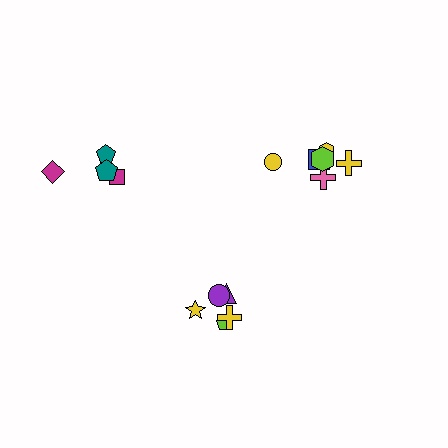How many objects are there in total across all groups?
There are 15 objects.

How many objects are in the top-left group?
There are 4 objects.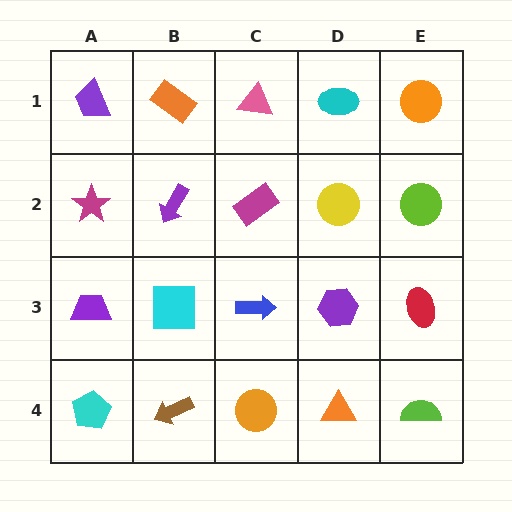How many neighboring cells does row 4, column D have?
3.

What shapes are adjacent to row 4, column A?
A purple trapezoid (row 3, column A), a brown arrow (row 4, column B).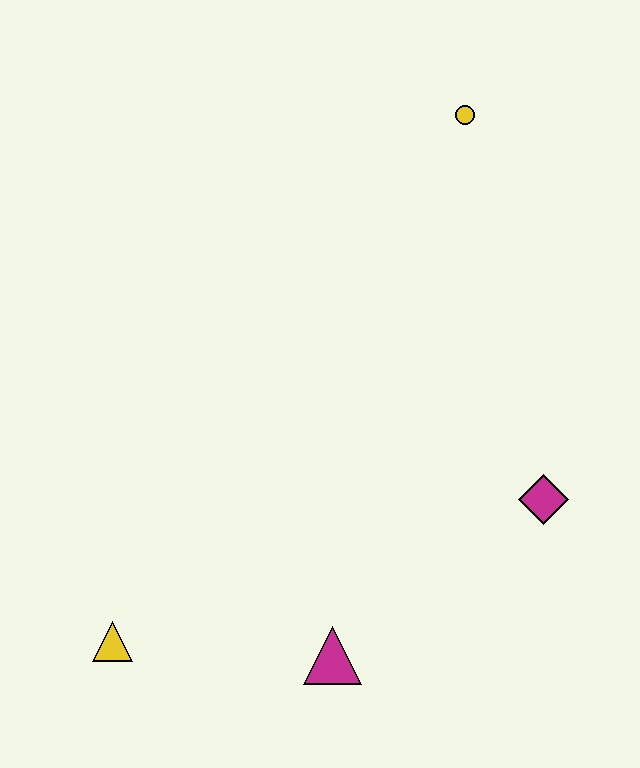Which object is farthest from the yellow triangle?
The yellow circle is farthest from the yellow triangle.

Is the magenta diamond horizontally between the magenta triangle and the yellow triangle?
No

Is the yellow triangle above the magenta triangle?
Yes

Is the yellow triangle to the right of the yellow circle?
No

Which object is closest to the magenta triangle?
The yellow triangle is closest to the magenta triangle.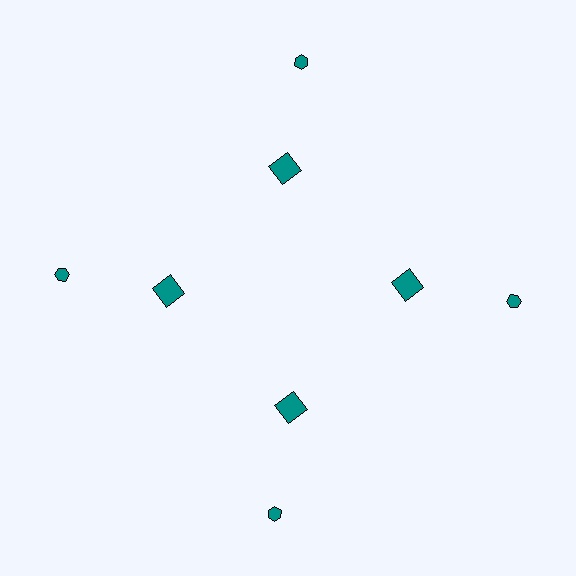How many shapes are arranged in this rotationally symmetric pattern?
There are 8 shapes, arranged in 4 groups of 2.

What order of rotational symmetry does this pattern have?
This pattern has 4-fold rotational symmetry.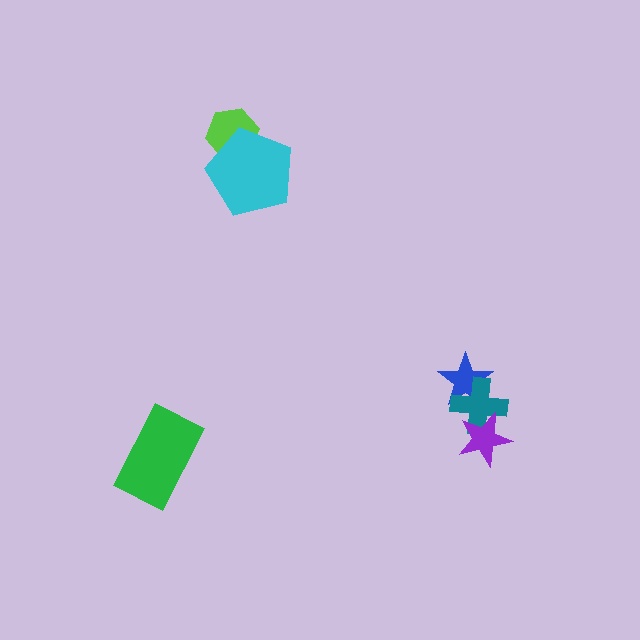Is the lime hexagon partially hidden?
Yes, it is partially covered by another shape.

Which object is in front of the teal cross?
The purple star is in front of the teal cross.